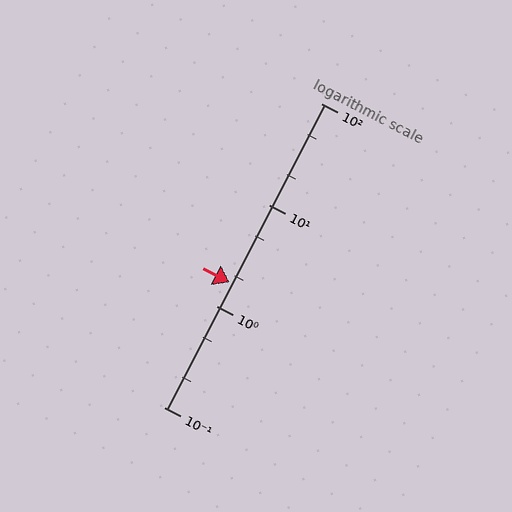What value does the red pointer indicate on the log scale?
The pointer indicates approximately 1.7.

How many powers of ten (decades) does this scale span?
The scale spans 3 decades, from 0.1 to 100.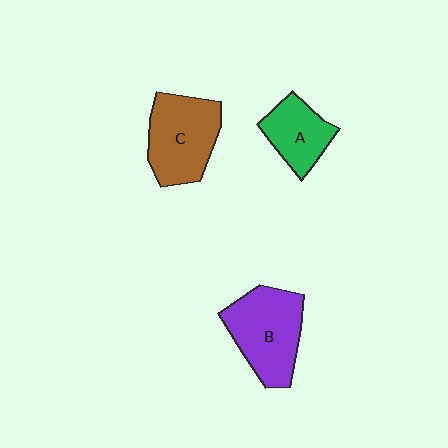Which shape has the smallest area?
Shape A (green).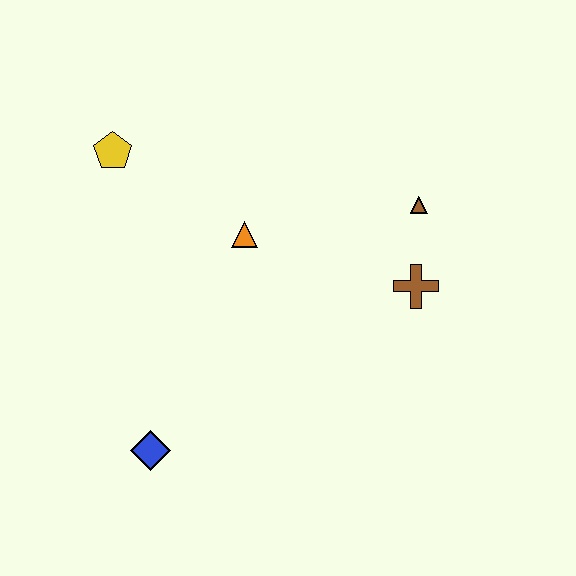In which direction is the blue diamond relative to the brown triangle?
The blue diamond is to the left of the brown triangle.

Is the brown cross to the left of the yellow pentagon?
No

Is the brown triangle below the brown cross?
No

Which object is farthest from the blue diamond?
The brown triangle is farthest from the blue diamond.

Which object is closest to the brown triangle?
The brown cross is closest to the brown triangle.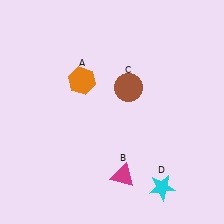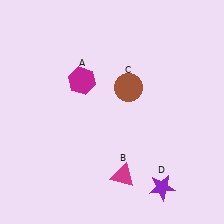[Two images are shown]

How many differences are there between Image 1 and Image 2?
There are 2 differences between the two images.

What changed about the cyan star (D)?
In Image 1, D is cyan. In Image 2, it changed to purple.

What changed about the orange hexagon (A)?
In Image 1, A is orange. In Image 2, it changed to magenta.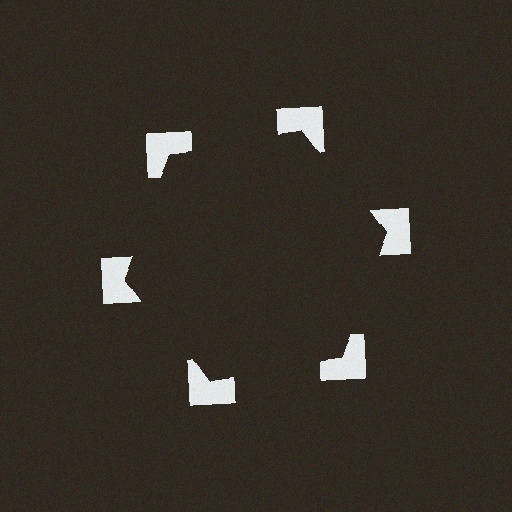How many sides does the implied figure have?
6 sides.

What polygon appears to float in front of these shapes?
An illusory hexagon — its edges are inferred from the aligned wedge cuts in the notched squares, not physically drawn.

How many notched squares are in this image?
There are 6 — one at each vertex of the illusory hexagon.